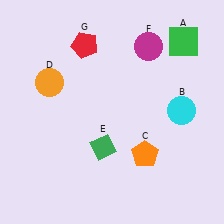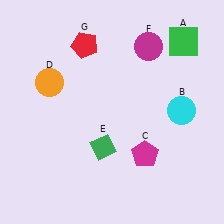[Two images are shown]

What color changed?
The pentagon (C) changed from orange in Image 1 to magenta in Image 2.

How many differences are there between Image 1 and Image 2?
There is 1 difference between the two images.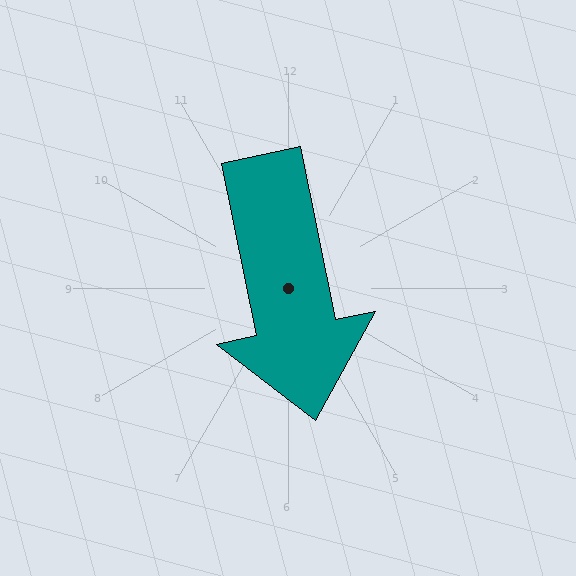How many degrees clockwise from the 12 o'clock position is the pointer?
Approximately 168 degrees.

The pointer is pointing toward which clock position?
Roughly 6 o'clock.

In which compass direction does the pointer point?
South.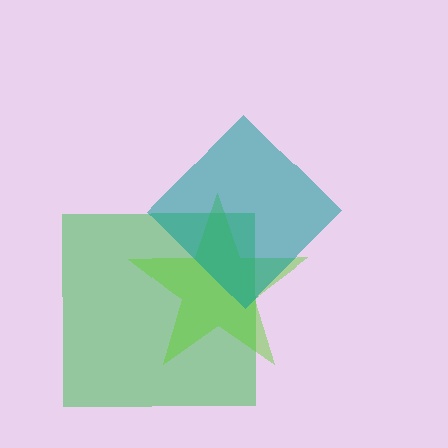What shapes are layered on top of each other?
The layered shapes are: a green square, a lime star, a teal diamond.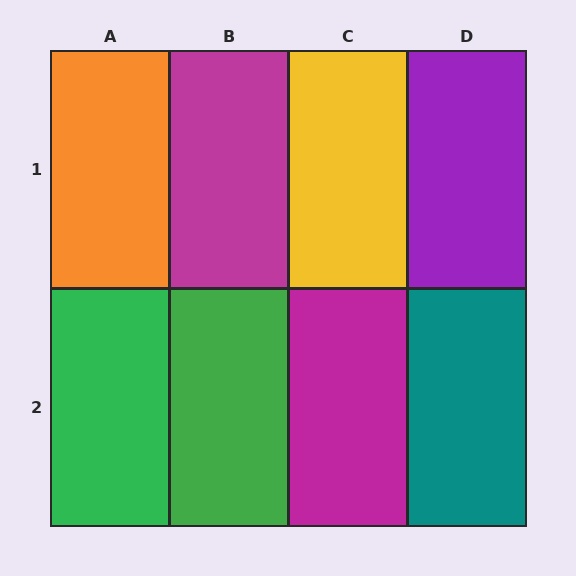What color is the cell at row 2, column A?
Green.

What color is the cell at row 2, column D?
Teal.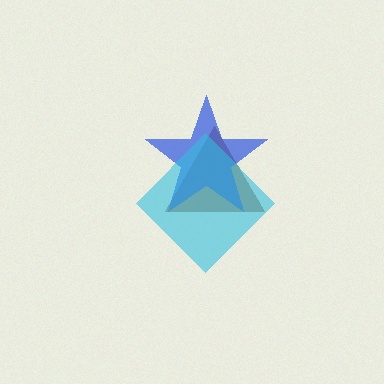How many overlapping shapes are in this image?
There are 3 overlapping shapes in the image.